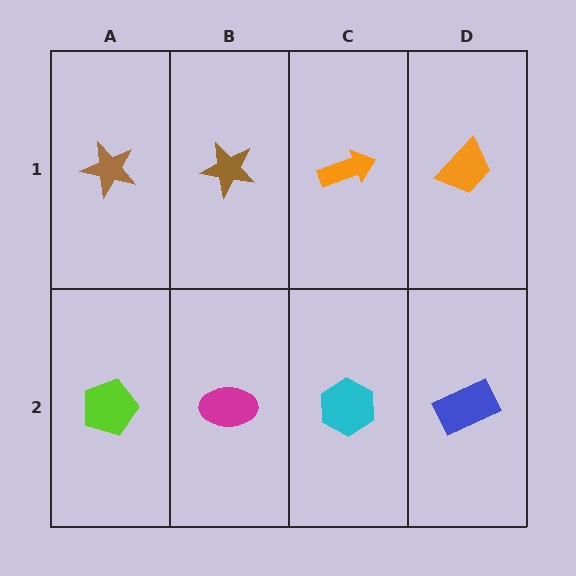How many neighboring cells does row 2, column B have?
3.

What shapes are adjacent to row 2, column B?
A brown star (row 1, column B), a lime pentagon (row 2, column A), a cyan hexagon (row 2, column C).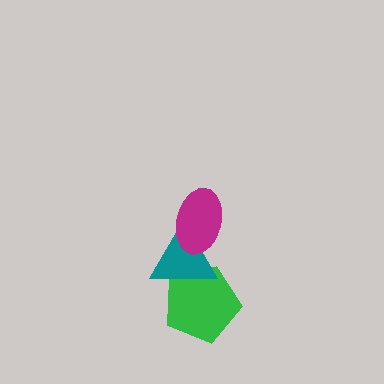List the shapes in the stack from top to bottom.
From top to bottom: the magenta ellipse, the teal triangle, the green pentagon.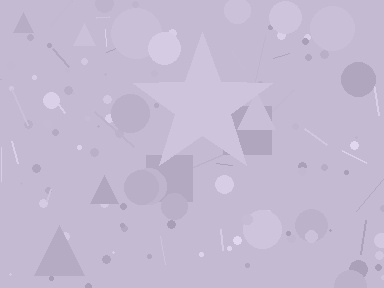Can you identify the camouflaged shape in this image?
The camouflaged shape is a star.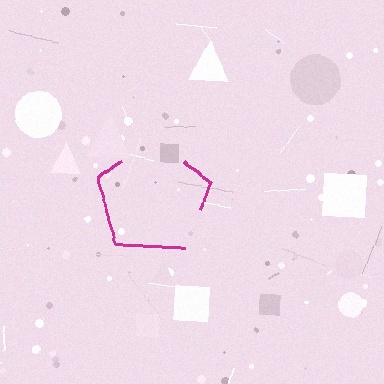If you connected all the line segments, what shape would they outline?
They would outline a pentagon.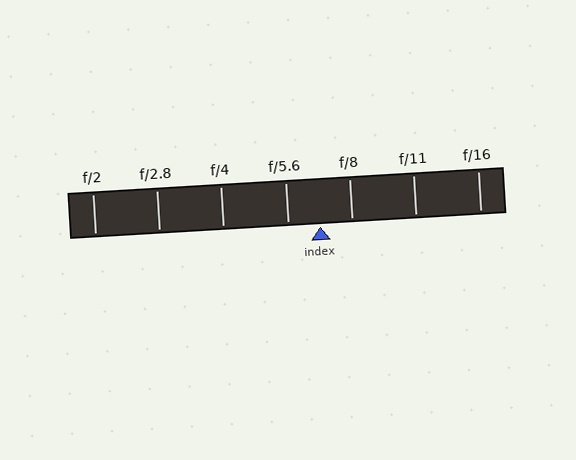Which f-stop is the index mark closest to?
The index mark is closest to f/8.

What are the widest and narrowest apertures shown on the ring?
The widest aperture shown is f/2 and the narrowest is f/16.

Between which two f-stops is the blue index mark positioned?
The index mark is between f/5.6 and f/8.